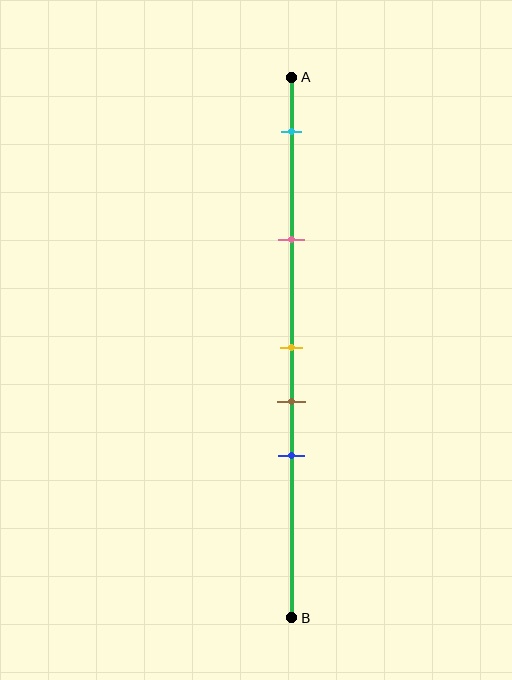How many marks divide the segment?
There are 5 marks dividing the segment.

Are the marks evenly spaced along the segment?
No, the marks are not evenly spaced.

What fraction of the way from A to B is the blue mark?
The blue mark is approximately 70% (0.7) of the way from A to B.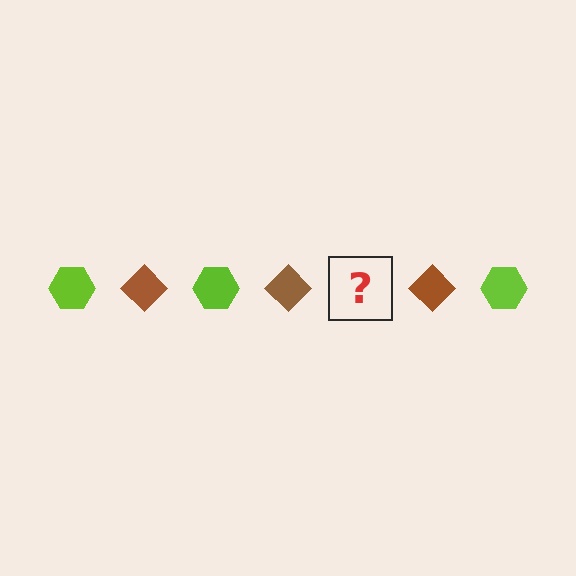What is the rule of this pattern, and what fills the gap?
The rule is that the pattern alternates between lime hexagon and brown diamond. The gap should be filled with a lime hexagon.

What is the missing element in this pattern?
The missing element is a lime hexagon.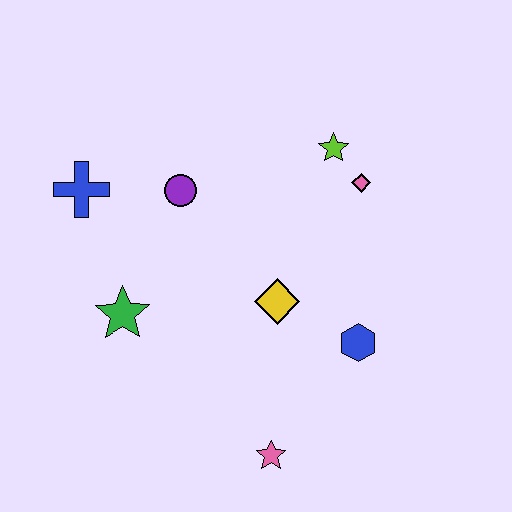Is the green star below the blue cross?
Yes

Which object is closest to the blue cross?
The purple circle is closest to the blue cross.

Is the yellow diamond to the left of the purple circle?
No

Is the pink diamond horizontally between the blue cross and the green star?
No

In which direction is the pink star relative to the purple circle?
The pink star is below the purple circle.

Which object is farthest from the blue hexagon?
The blue cross is farthest from the blue hexagon.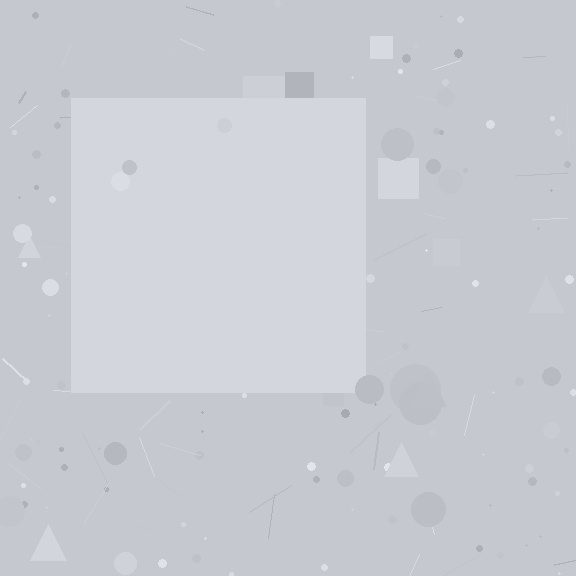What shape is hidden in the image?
A square is hidden in the image.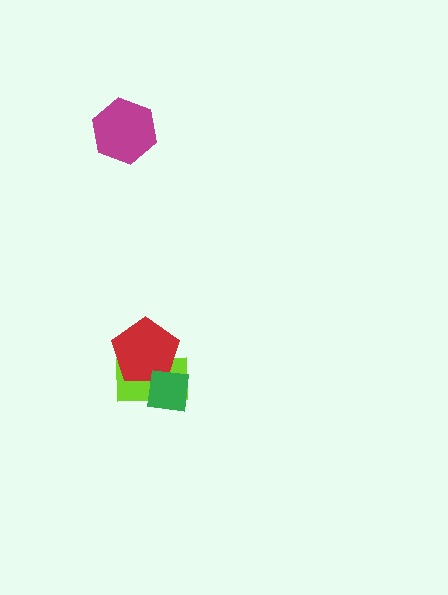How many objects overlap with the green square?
2 objects overlap with the green square.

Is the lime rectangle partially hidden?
Yes, it is partially covered by another shape.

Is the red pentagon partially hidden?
Yes, it is partially covered by another shape.